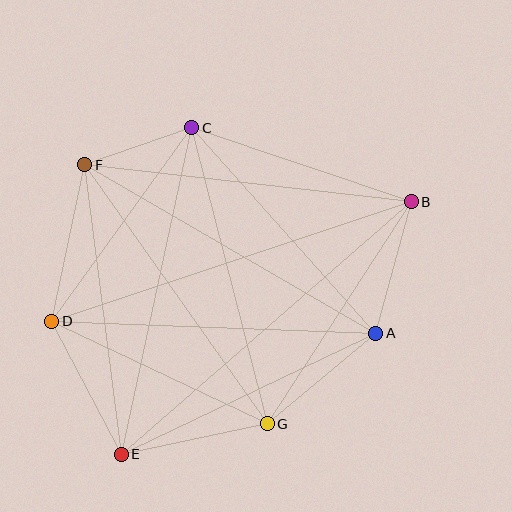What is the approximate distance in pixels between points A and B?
The distance between A and B is approximately 137 pixels.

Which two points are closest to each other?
Points C and F are closest to each other.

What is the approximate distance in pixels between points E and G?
The distance between E and G is approximately 149 pixels.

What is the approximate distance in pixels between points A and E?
The distance between A and E is approximately 282 pixels.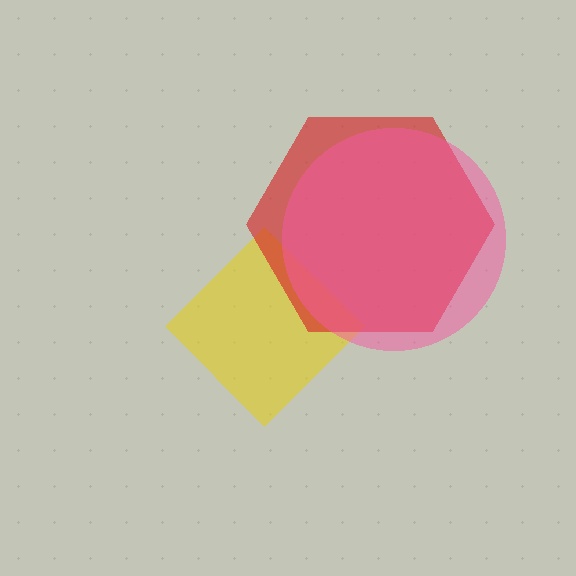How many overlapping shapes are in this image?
There are 3 overlapping shapes in the image.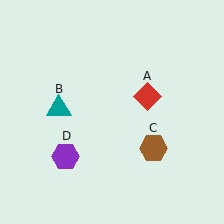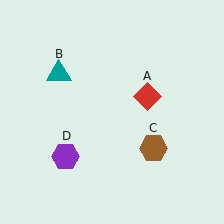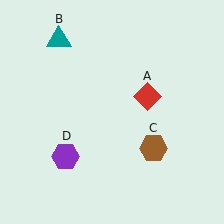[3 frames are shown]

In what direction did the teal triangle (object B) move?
The teal triangle (object B) moved up.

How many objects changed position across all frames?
1 object changed position: teal triangle (object B).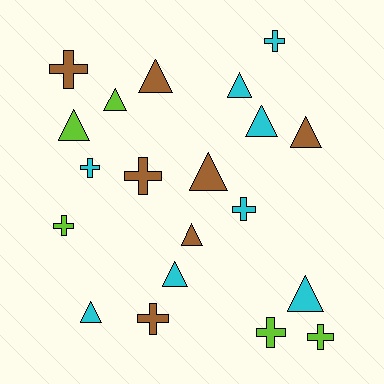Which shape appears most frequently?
Triangle, with 11 objects.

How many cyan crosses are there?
There are 3 cyan crosses.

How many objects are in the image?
There are 20 objects.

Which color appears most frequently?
Cyan, with 8 objects.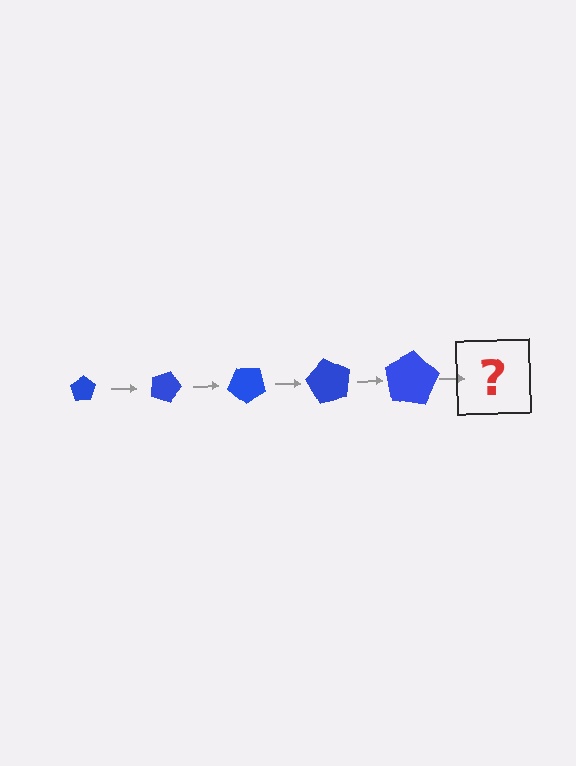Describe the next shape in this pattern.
It should be a pentagon, larger than the previous one and rotated 100 degrees from the start.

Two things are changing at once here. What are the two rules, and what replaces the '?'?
The two rules are that the pentagon grows larger each step and it rotates 20 degrees each step. The '?' should be a pentagon, larger than the previous one and rotated 100 degrees from the start.